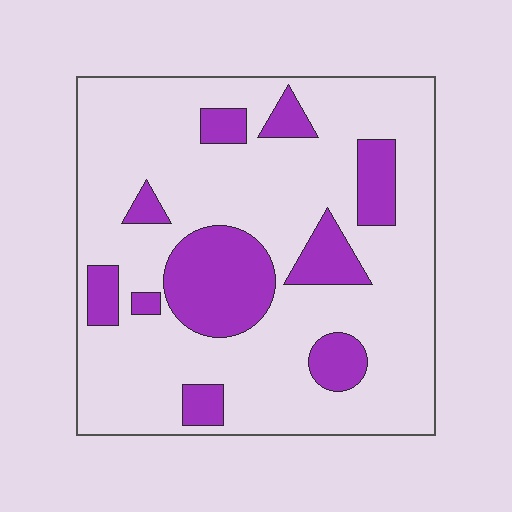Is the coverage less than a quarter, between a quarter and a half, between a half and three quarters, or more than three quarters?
Less than a quarter.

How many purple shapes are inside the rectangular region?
10.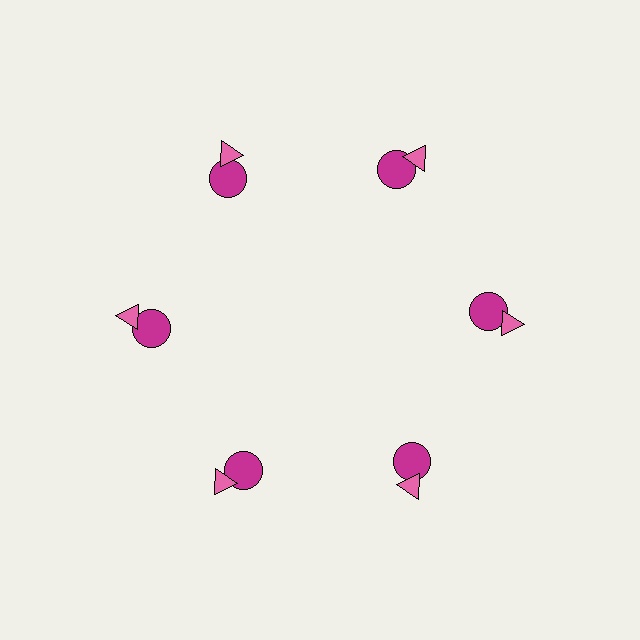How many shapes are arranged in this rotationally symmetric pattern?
There are 12 shapes, arranged in 6 groups of 2.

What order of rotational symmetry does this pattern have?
This pattern has 6-fold rotational symmetry.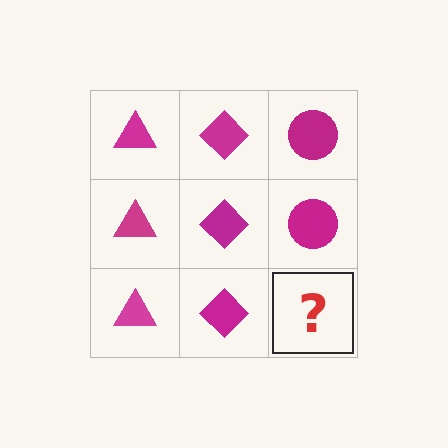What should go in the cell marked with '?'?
The missing cell should contain a magenta circle.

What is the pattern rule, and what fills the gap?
The rule is that each column has a consistent shape. The gap should be filled with a magenta circle.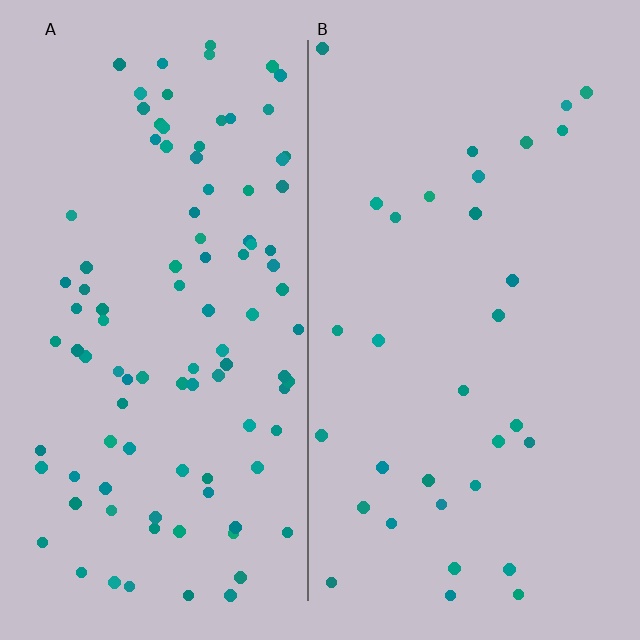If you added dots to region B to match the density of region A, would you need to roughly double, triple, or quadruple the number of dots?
Approximately triple.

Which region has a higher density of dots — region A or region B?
A (the left).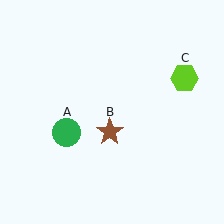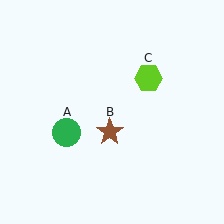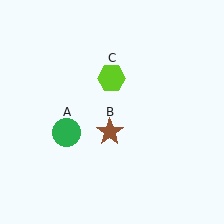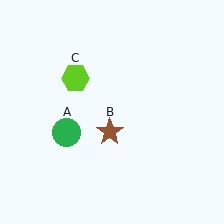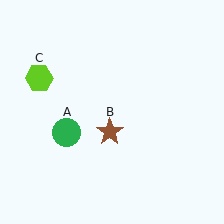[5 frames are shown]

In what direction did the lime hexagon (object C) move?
The lime hexagon (object C) moved left.